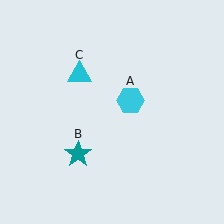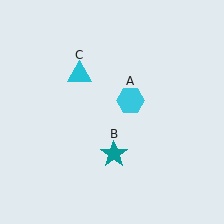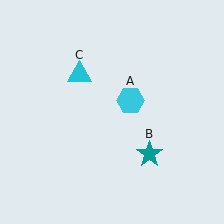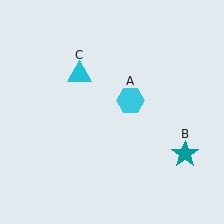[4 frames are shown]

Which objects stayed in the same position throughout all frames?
Cyan hexagon (object A) and cyan triangle (object C) remained stationary.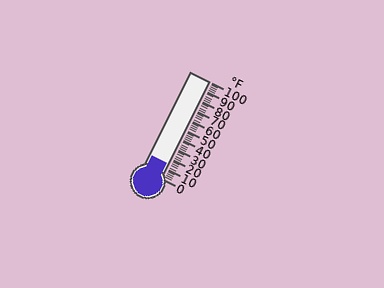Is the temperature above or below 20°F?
The temperature is below 20°F.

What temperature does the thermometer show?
The thermometer shows approximately 14°F.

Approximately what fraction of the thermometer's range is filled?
The thermometer is filled to approximately 15% of its range.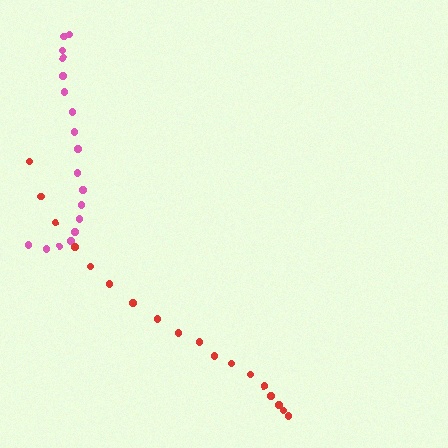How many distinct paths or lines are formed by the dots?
There are 2 distinct paths.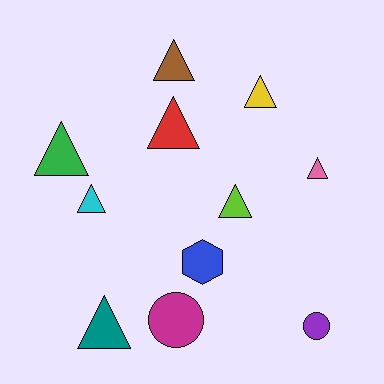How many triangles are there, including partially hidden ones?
There are 8 triangles.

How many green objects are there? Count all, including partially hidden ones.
There is 1 green object.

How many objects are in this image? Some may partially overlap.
There are 11 objects.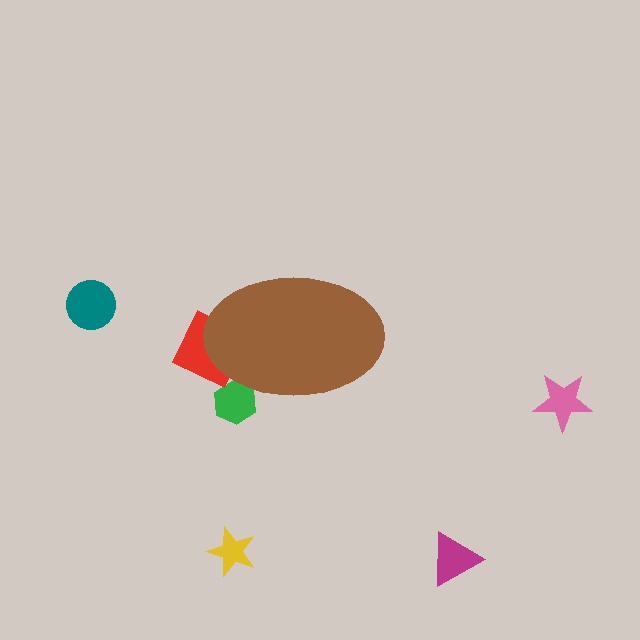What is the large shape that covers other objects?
A brown ellipse.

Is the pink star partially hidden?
No, the pink star is fully visible.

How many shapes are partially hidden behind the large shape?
2 shapes are partially hidden.